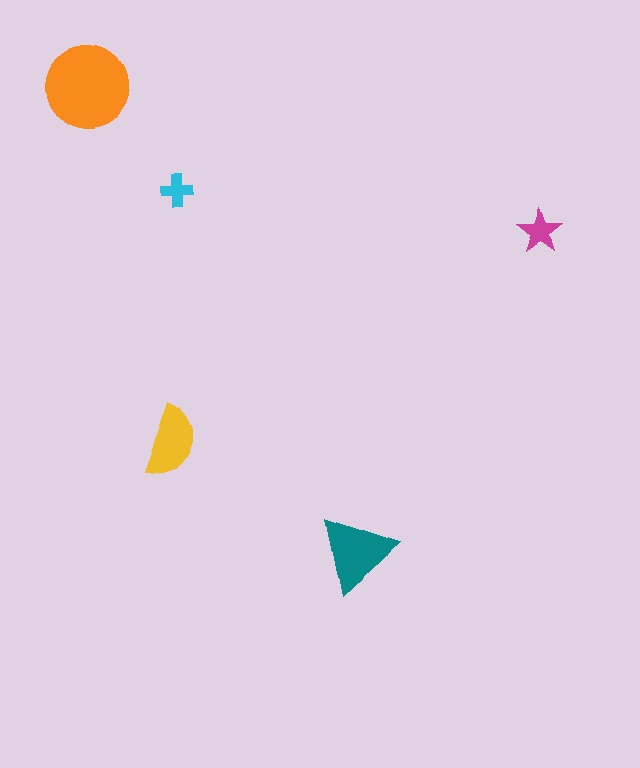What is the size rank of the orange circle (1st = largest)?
1st.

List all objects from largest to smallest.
The orange circle, the teal triangle, the yellow semicircle, the magenta star, the cyan cross.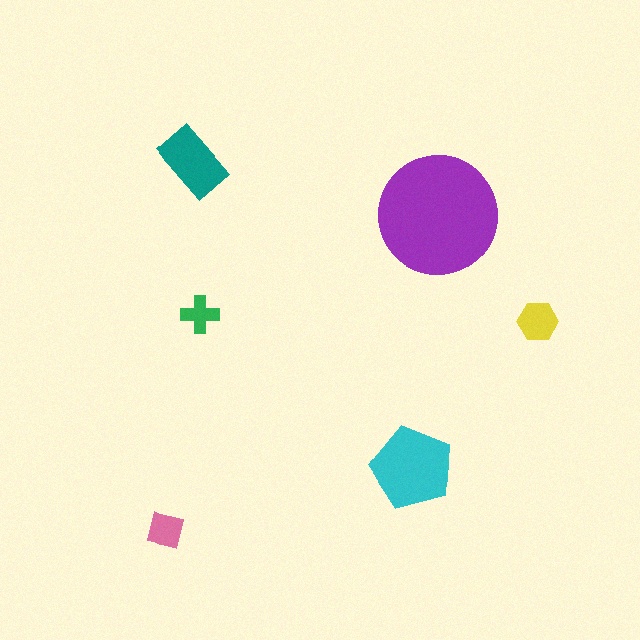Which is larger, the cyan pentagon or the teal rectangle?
The cyan pentagon.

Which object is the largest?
The purple circle.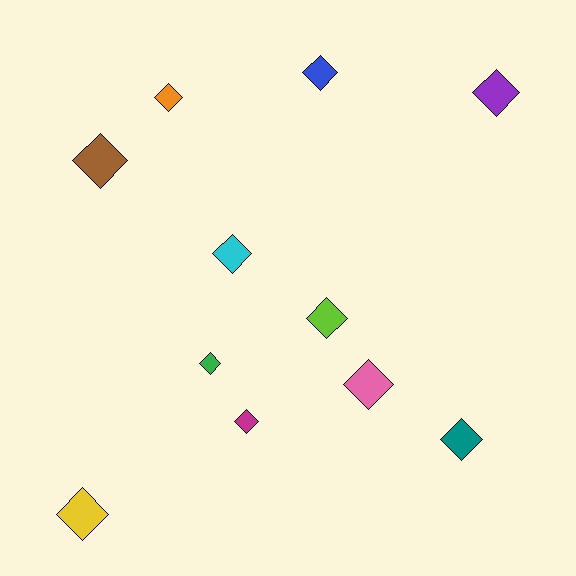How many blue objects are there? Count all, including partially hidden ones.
There is 1 blue object.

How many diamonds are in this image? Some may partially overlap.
There are 11 diamonds.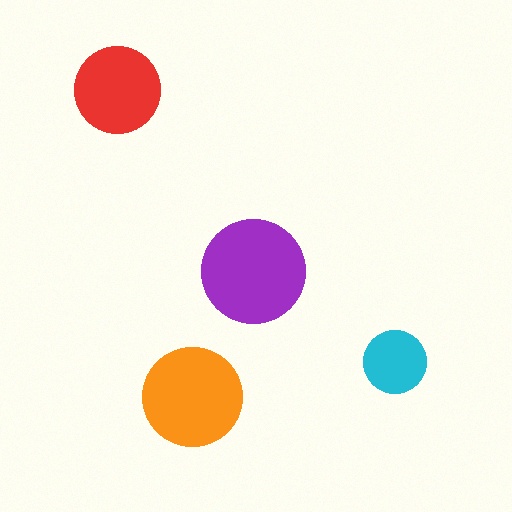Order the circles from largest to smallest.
the purple one, the orange one, the red one, the cyan one.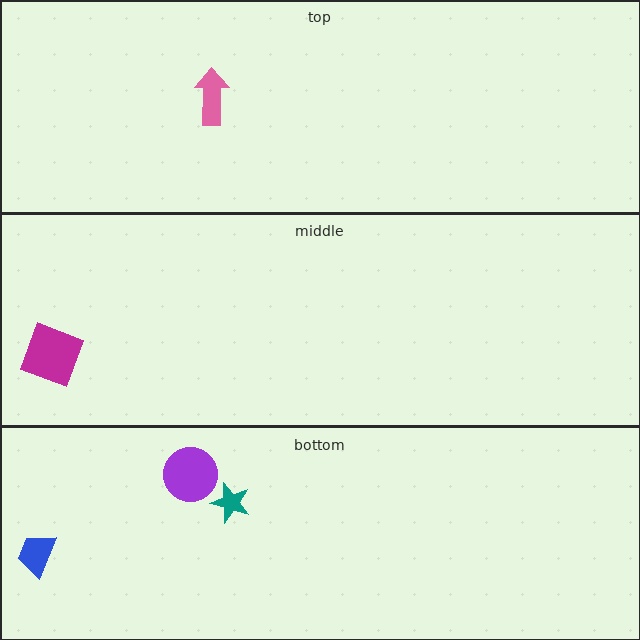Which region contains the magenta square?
The middle region.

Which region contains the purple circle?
The bottom region.